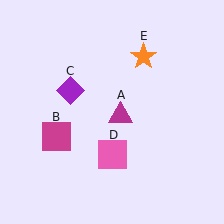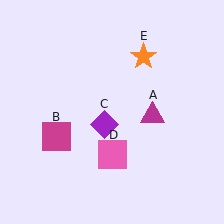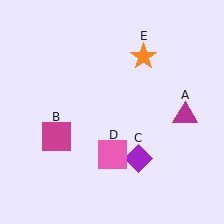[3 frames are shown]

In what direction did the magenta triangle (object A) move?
The magenta triangle (object A) moved right.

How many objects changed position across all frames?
2 objects changed position: magenta triangle (object A), purple diamond (object C).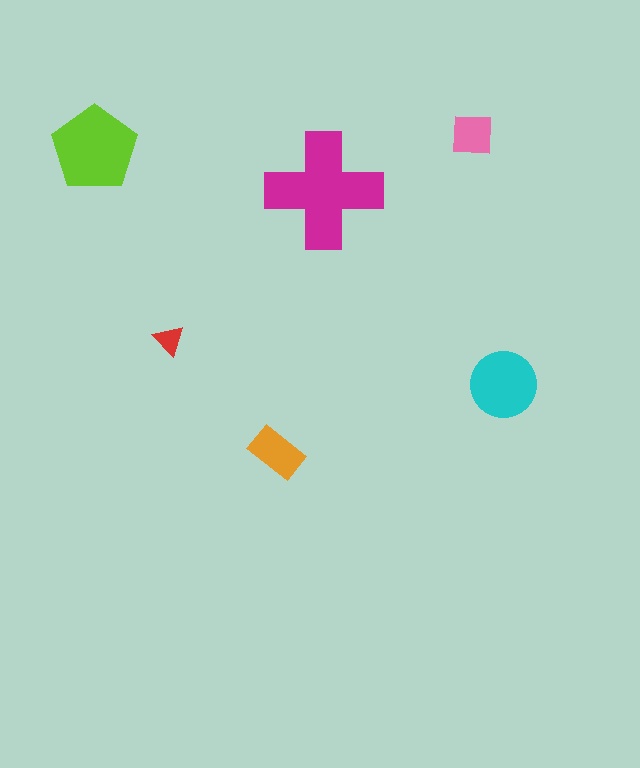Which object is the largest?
The magenta cross.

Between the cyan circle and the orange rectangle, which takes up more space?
The cyan circle.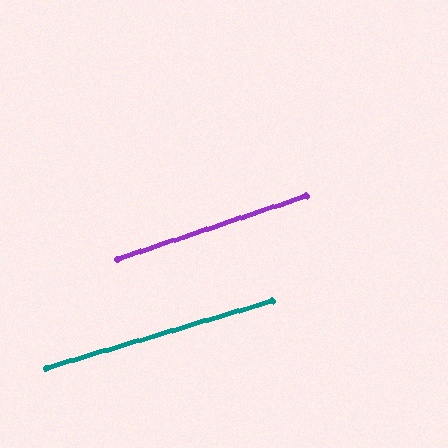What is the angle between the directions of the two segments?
Approximately 2 degrees.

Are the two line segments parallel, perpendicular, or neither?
Parallel — their directions differ by only 1.9°.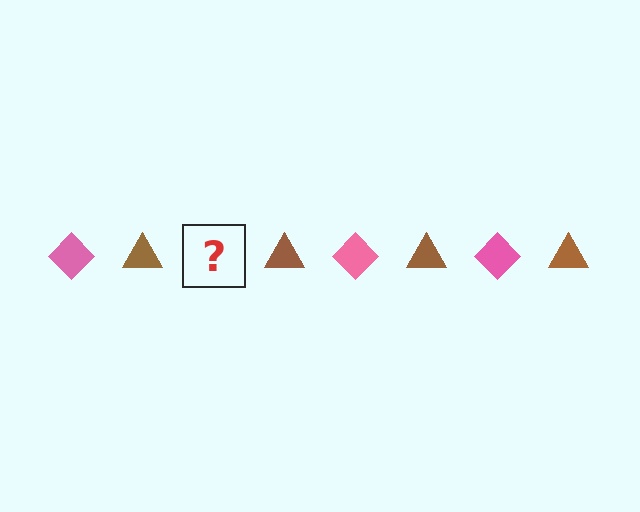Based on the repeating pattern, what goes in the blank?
The blank should be a pink diamond.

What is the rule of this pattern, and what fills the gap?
The rule is that the pattern alternates between pink diamond and brown triangle. The gap should be filled with a pink diamond.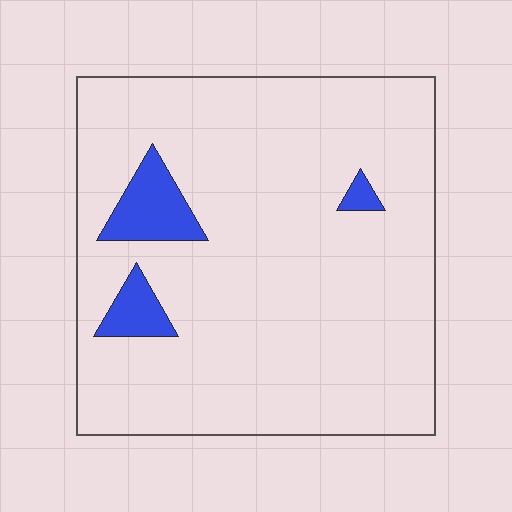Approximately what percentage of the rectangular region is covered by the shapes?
Approximately 10%.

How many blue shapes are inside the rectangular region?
3.